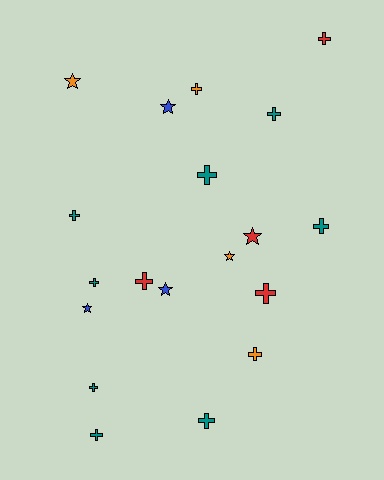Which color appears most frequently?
Teal, with 8 objects.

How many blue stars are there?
There are 3 blue stars.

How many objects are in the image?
There are 19 objects.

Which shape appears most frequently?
Cross, with 13 objects.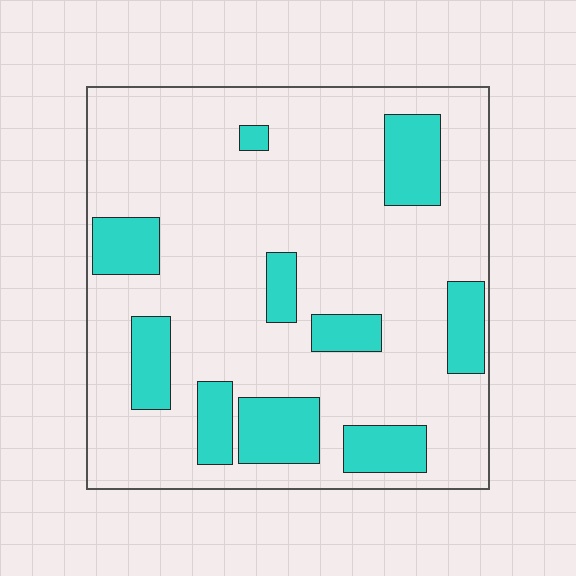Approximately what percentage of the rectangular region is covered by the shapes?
Approximately 20%.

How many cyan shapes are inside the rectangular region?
10.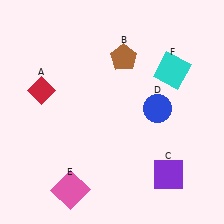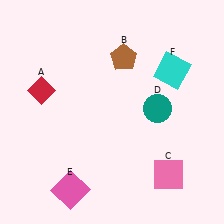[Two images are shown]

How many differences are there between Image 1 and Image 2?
There are 2 differences between the two images.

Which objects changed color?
C changed from purple to pink. D changed from blue to teal.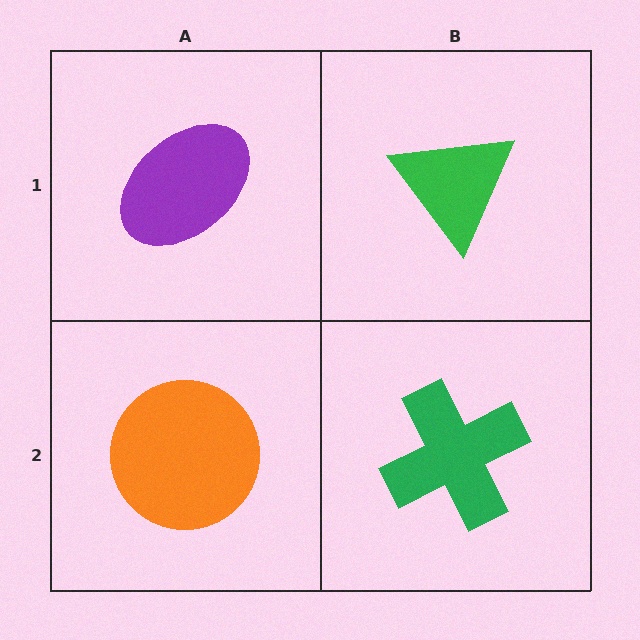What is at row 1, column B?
A green triangle.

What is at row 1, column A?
A purple ellipse.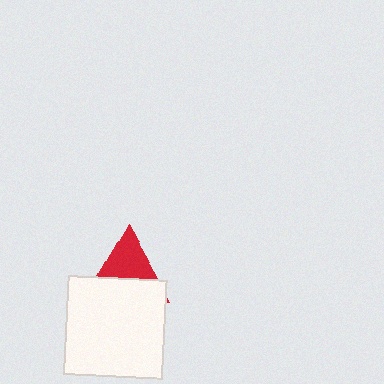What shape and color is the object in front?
The object in front is a white square.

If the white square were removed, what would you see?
You would see the complete red triangle.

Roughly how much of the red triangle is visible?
About half of it is visible (roughly 51%).